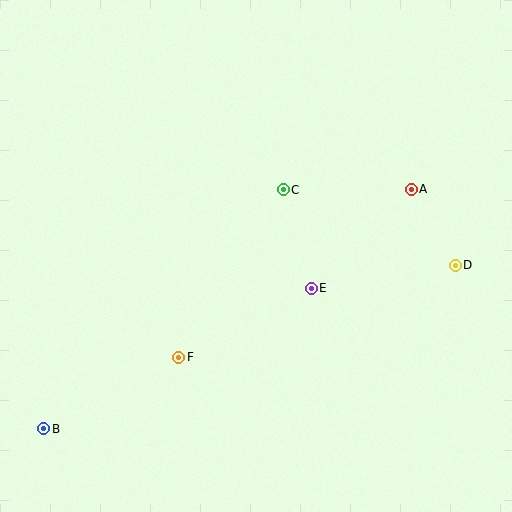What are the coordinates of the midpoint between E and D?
The midpoint between E and D is at (383, 277).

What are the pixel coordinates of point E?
Point E is at (311, 288).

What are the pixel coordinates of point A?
Point A is at (411, 189).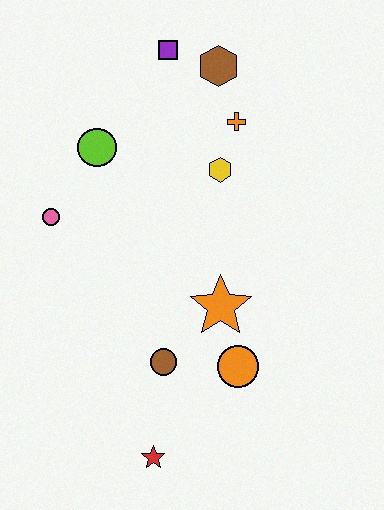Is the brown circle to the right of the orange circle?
No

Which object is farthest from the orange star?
The purple square is farthest from the orange star.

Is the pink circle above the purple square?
No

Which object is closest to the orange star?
The orange circle is closest to the orange star.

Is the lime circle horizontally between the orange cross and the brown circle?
No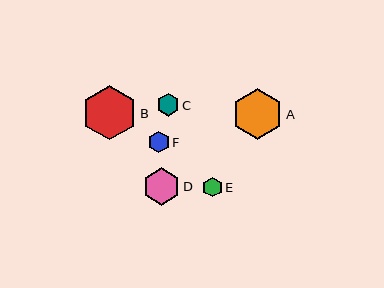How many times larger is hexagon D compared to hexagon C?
Hexagon D is approximately 1.6 times the size of hexagon C.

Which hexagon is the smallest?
Hexagon E is the smallest with a size of approximately 20 pixels.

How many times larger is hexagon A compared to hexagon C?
Hexagon A is approximately 2.2 times the size of hexagon C.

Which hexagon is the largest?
Hexagon B is the largest with a size of approximately 54 pixels.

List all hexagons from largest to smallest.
From largest to smallest: B, A, D, C, F, E.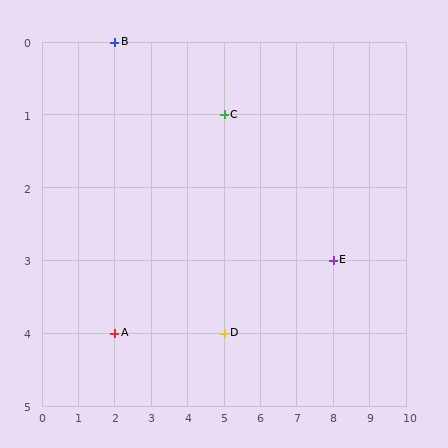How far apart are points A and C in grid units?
Points A and C are 3 columns and 3 rows apart (about 4.2 grid units diagonally).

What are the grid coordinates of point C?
Point C is at grid coordinates (5, 1).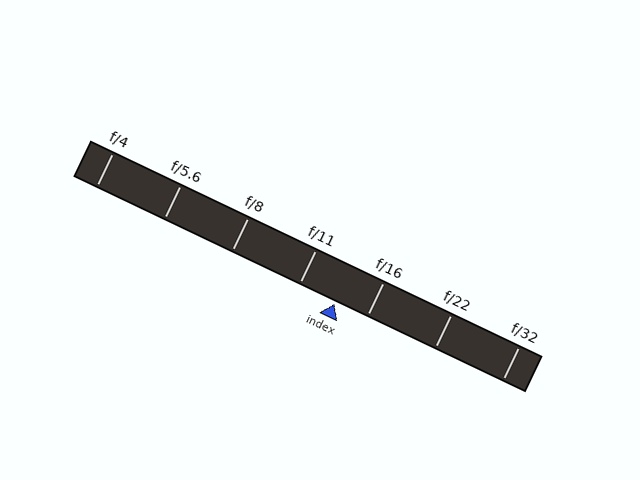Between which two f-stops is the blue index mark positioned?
The index mark is between f/11 and f/16.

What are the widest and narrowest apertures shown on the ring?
The widest aperture shown is f/4 and the narrowest is f/32.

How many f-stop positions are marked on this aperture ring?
There are 7 f-stop positions marked.